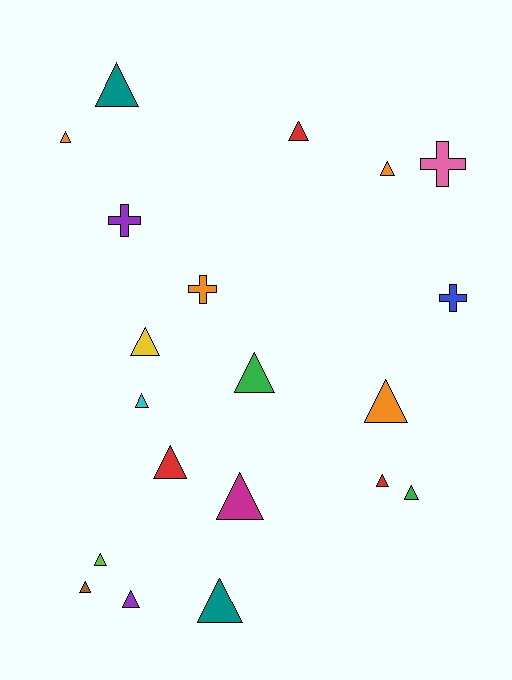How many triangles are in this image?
There are 16 triangles.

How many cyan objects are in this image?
There is 1 cyan object.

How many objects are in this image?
There are 20 objects.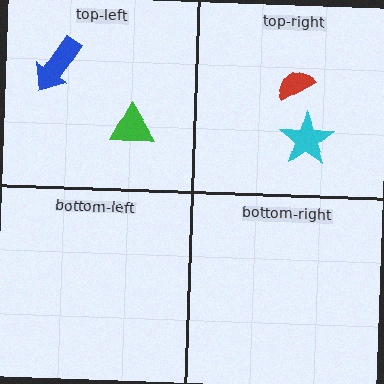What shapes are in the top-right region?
The cyan star, the red semicircle.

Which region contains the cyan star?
The top-right region.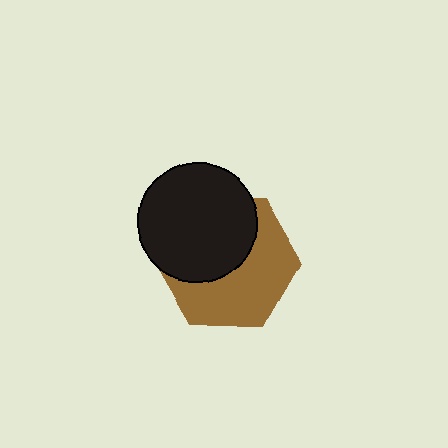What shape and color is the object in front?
The object in front is a black circle.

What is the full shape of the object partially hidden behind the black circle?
The partially hidden object is a brown hexagon.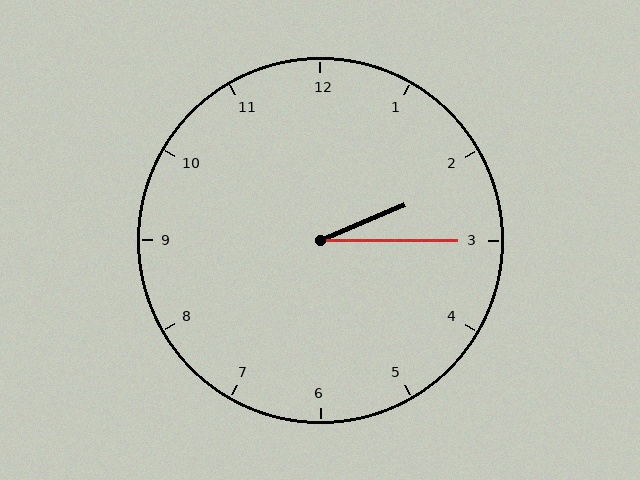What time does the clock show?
2:15.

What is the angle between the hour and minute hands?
Approximately 22 degrees.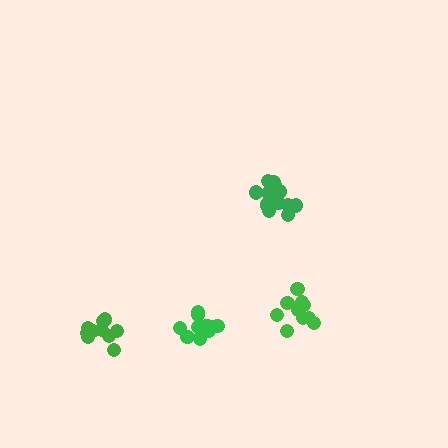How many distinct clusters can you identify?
There are 4 distinct clusters.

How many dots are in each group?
Group 1: 10 dots, Group 2: 11 dots, Group 3: 15 dots, Group 4: 10 dots (46 total).